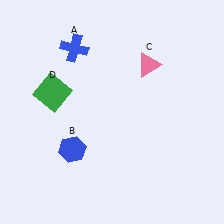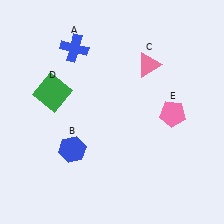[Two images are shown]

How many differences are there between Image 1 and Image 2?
There is 1 difference between the two images.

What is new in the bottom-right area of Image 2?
A pink pentagon (E) was added in the bottom-right area of Image 2.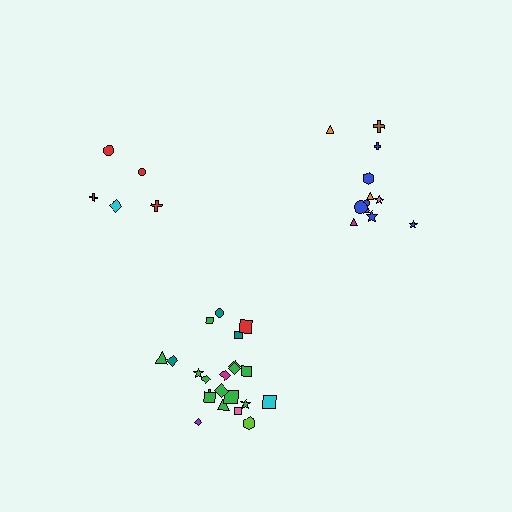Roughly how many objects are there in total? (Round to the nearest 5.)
Roughly 40 objects in total.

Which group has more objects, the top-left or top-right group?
The top-right group.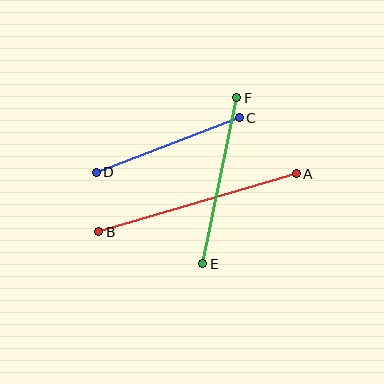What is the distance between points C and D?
The distance is approximately 153 pixels.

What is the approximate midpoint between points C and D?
The midpoint is at approximately (168, 145) pixels.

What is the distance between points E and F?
The distance is approximately 169 pixels.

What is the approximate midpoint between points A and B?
The midpoint is at approximately (197, 203) pixels.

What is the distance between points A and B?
The distance is approximately 206 pixels.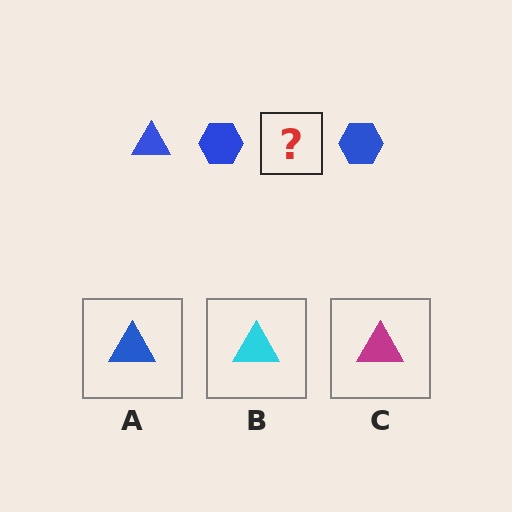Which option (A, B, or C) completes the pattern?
A.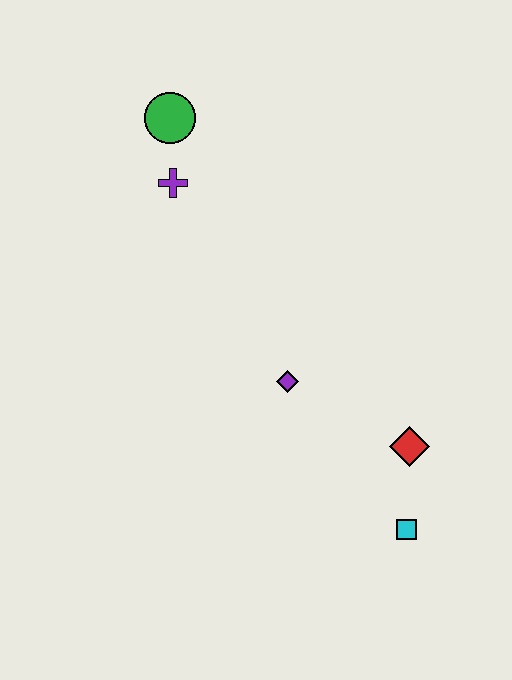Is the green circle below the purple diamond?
No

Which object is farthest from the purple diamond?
The green circle is farthest from the purple diamond.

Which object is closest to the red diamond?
The cyan square is closest to the red diamond.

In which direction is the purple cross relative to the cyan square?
The purple cross is above the cyan square.